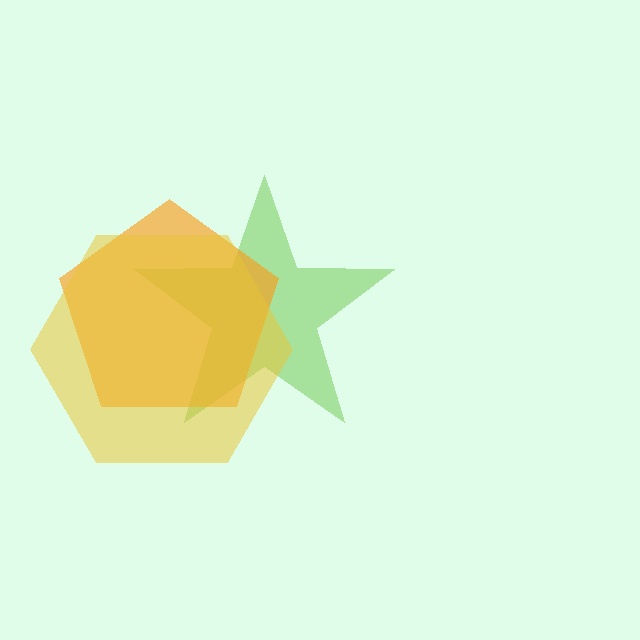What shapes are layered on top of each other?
The layered shapes are: a lime star, an orange pentagon, a yellow hexagon.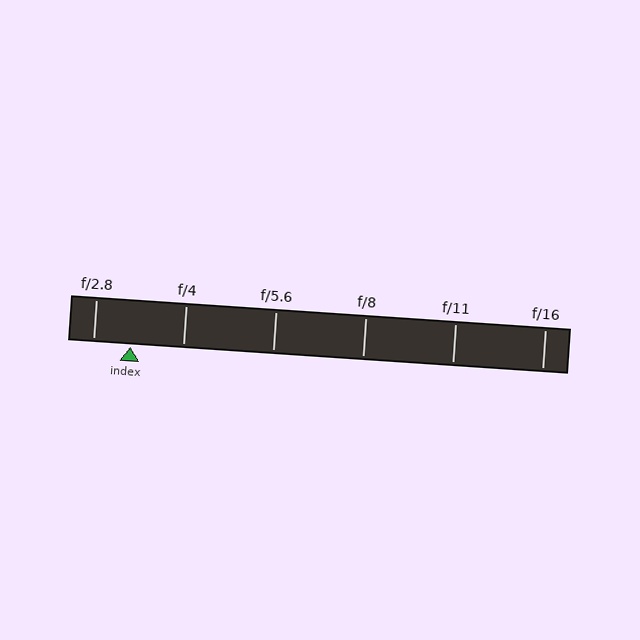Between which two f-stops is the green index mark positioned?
The index mark is between f/2.8 and f/4.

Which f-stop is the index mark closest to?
The index mark is closest to f/2.8.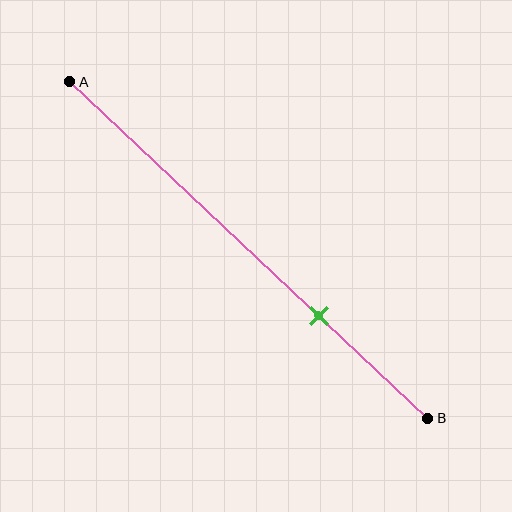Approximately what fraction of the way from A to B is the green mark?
The green mark is approximately 70% of the way from A to B.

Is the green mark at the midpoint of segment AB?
No, the mark is at about 70% from A, not at the 50% midpoint.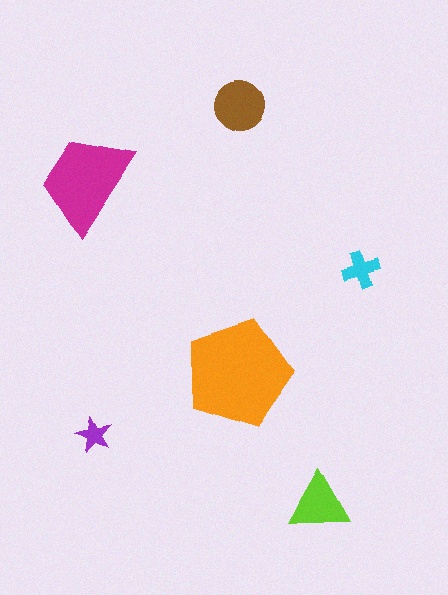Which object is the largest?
The orange pentagon.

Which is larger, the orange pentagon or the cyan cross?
The orange pentagon.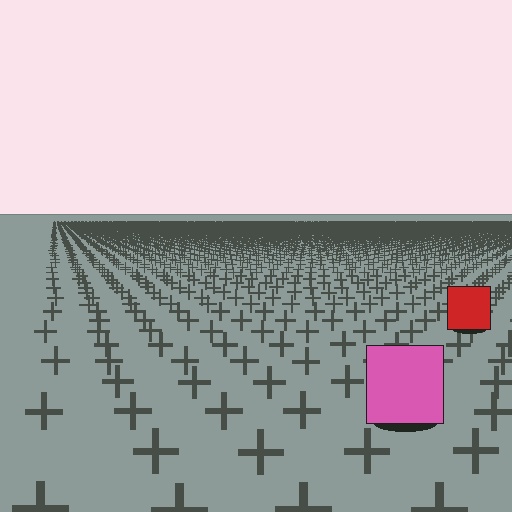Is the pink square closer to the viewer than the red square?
Yes. The pink square is closer — you can tell from the texture gradient: the ground texture is coarser near it.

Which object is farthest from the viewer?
The red square is farthest from the viewer. It appears smaller and the ground texture around it is denser.